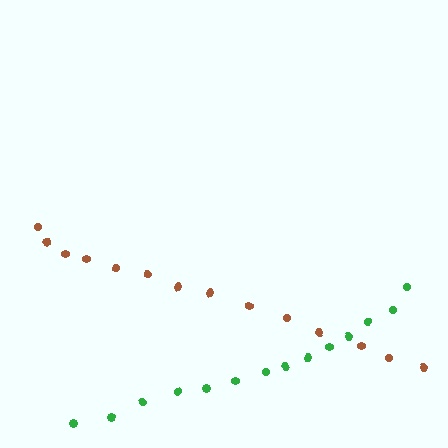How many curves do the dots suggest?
There are 2 distinct paths.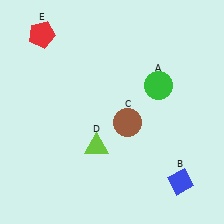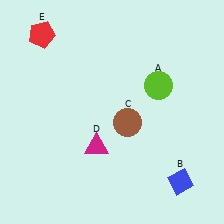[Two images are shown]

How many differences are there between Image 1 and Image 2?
There are 2 differences between the two images.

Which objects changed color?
A changed from green to lime. D changed from lime to magenta.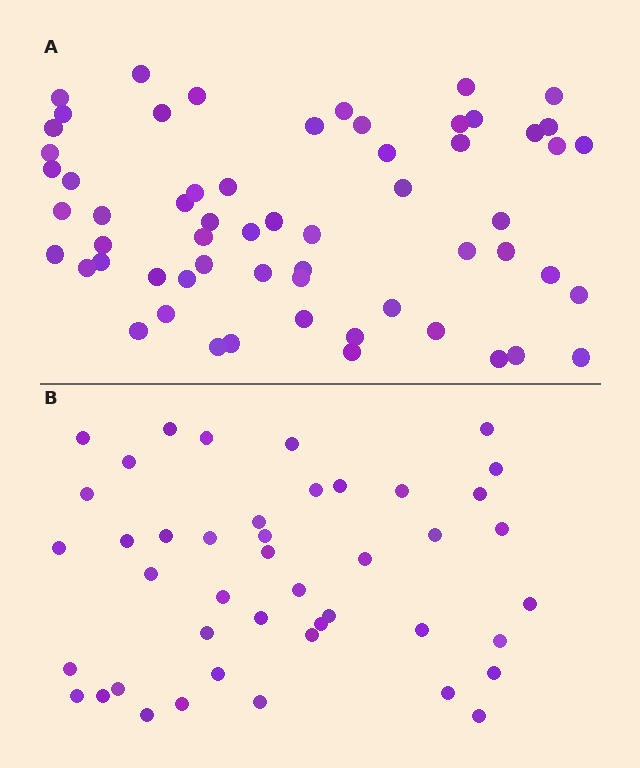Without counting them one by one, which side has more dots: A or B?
Region A (the top region) has more dots.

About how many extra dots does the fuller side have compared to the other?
Region A has approximately 15 more dots than region B.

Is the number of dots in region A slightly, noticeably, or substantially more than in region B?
Region A has noticeably more, but not dramatically so. The ratio is roughly 1.4 to 1.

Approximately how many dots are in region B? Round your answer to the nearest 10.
About 40 dots. (The exact count is 44, which rounds to 40.)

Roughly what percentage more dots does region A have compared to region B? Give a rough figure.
About 35% more.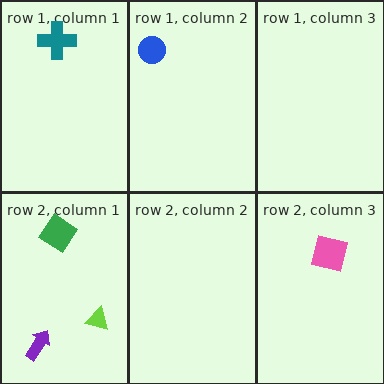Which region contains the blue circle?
The row 1, column 2 region.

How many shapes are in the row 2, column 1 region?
3.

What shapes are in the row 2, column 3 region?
The pink square.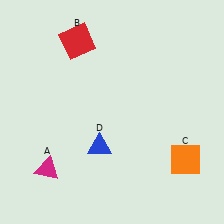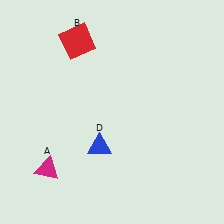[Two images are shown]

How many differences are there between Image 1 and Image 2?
There is 1 difference between the two images.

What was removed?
The orange square (C) was removed in Image 2.